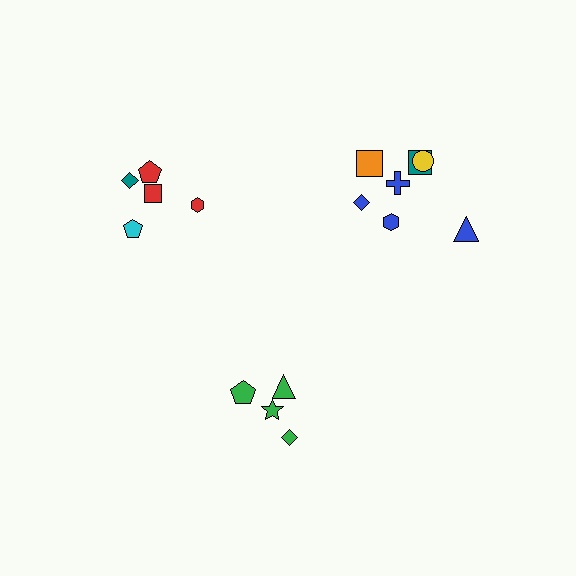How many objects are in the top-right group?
There are 7 objects.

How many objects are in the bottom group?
There are 4 objects.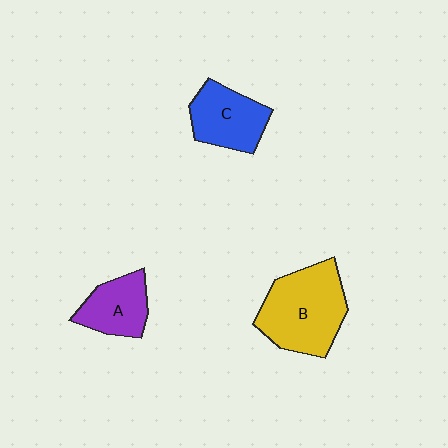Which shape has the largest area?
Shape B (yellow).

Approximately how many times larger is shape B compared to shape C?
Approximately 1.5 times.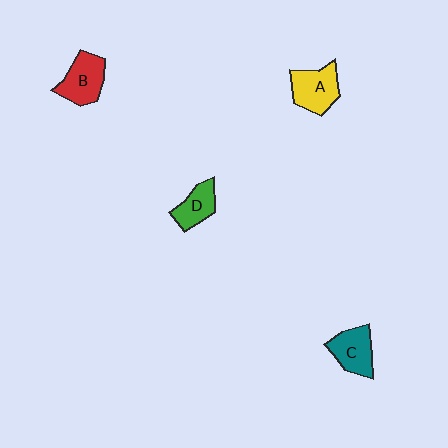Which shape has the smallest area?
Shape D (green).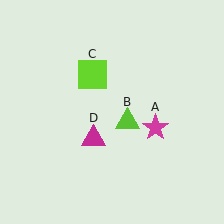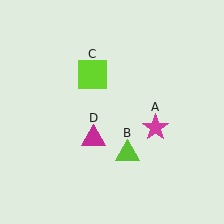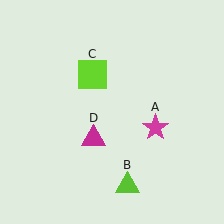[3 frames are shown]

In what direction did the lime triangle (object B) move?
The lime triangle (object B) moved down.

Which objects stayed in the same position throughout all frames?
Magenta star (object A) and lime square (object C) and magenta triangle (object D) remained stationary.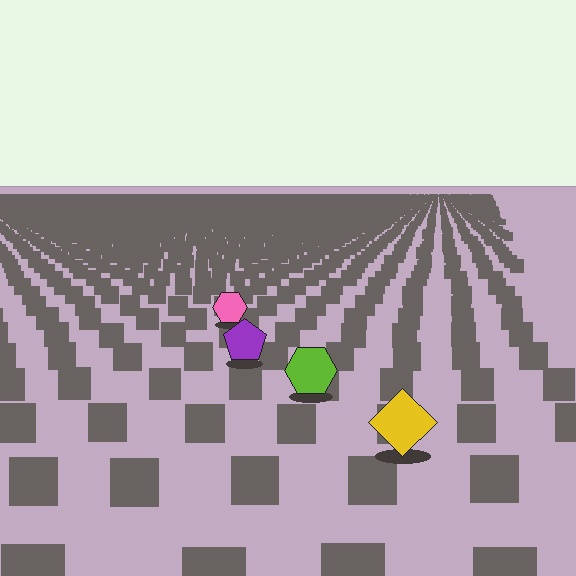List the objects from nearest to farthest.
From nearest to farthest: the yellow diamond, the lime hexagon, the purple pentagon, the pink hexagon.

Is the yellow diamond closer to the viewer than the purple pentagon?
Yes. The yellow diamond is closer — you can tell from the texture gradient: the ground texture is coarser near it.